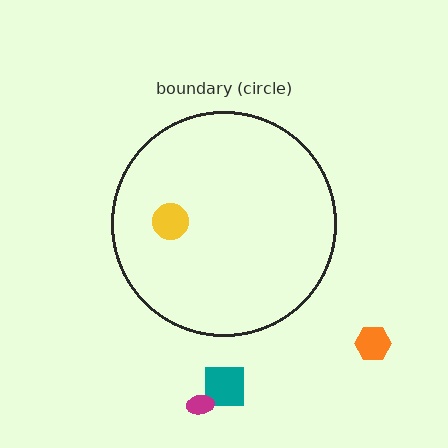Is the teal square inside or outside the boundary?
Outside.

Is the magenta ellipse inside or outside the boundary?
Outside.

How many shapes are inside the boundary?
1 inside, 3 outside.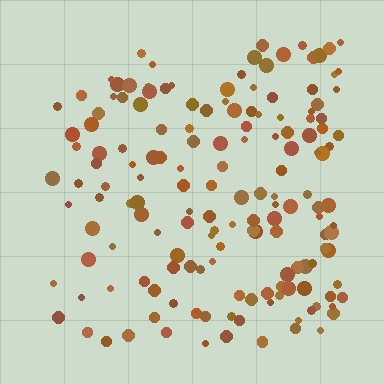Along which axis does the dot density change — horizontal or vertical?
Horizontal.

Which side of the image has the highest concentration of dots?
The right.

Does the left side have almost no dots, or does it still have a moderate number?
Still a moderate number, just noticeably fewer than the right.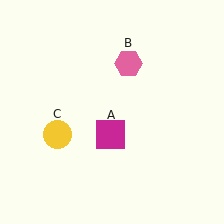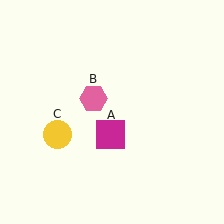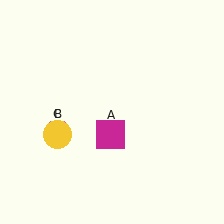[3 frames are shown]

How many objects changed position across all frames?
1 object changed position: pink hexagon (object B).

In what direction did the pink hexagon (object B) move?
The pink hexagon (object B) moved down and to the left.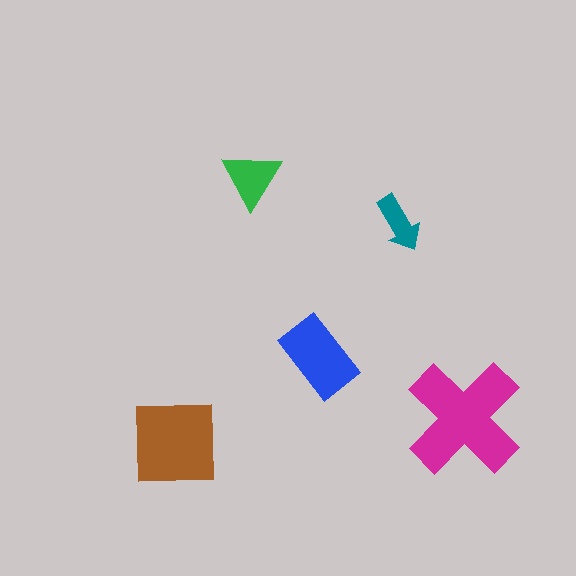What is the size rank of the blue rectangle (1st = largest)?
3rd.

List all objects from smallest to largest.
The teal arrow, the green triangle, the blue rectangle, the brown square, the magenta cross.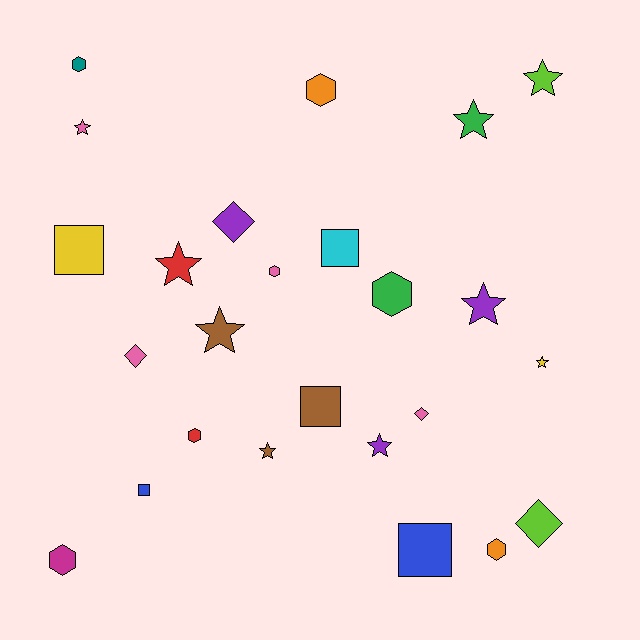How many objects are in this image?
There are 25 objects.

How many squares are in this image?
There are 5 squares.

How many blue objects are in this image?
There are 2 blue objects.